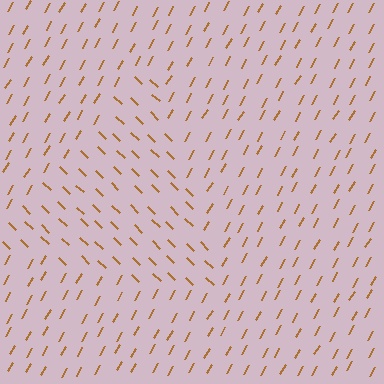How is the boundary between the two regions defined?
The boundary is defined purely by a change in line orientation (approximately 75 degrees difference). All lines are the same color and thickness.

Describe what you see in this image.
The image is filled with small brown line segments. A triangle region in the image has lines oriented differently from the surrounding lines, creating a visible texture boundary.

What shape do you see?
I see a triangle.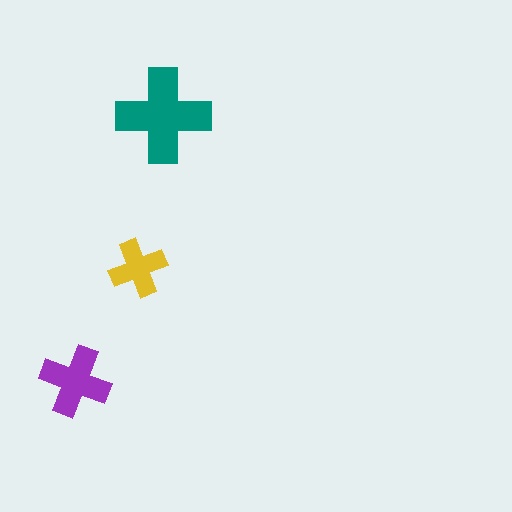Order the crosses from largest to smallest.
the teal one, the purple one, the yellow one.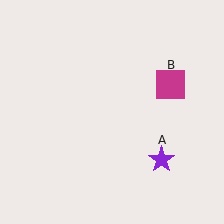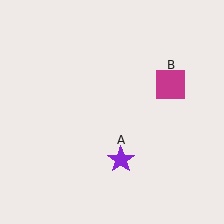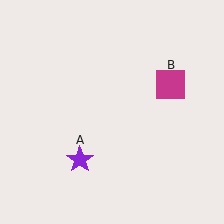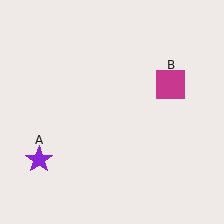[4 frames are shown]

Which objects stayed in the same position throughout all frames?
Magenta square (object B) remained stationary.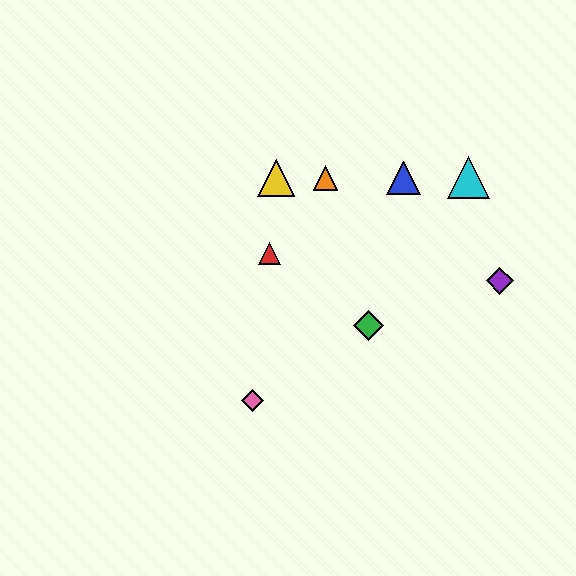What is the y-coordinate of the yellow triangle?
The yellow triangle is at y≈178.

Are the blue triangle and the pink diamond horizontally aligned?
No, the blue triangle is at y≈178 and the pink diamond is at y≈400.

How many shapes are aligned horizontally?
4 shapes (the blue triangle, the yellow triangle, the orange triangle, the cyan triangle) are aligned horizontally.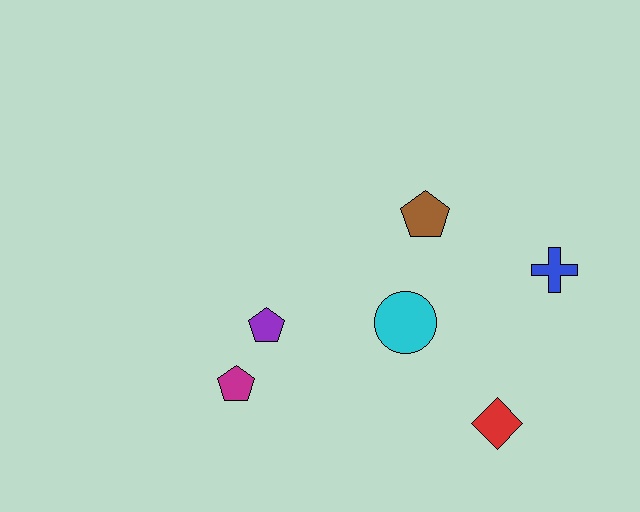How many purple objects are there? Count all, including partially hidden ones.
There is 1 purple object.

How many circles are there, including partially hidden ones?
There is 1 circle.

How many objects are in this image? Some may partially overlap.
There are 6 objects.